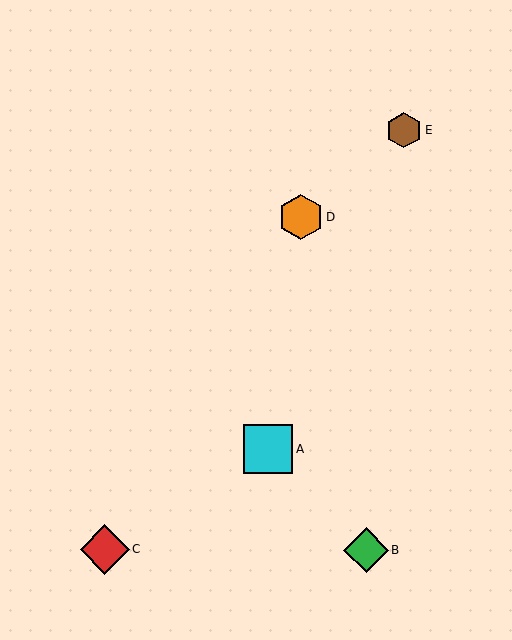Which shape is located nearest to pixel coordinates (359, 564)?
The green diamond (labeled B) at (366, 550) is nearest to that location.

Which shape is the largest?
The cyan square (labeled A) is the largest.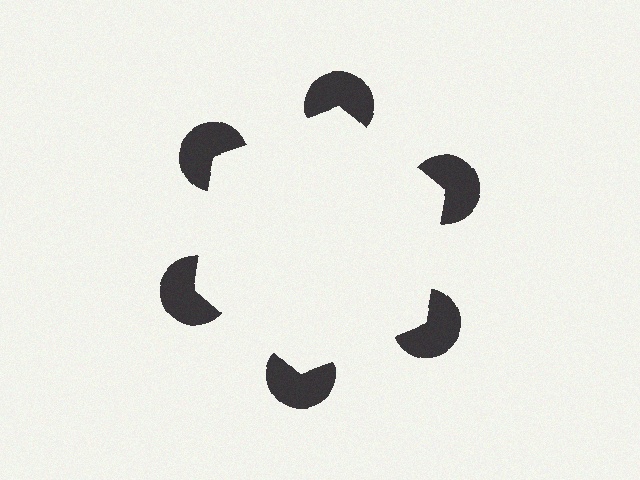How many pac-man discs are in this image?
There are 6 — one at each vertex of the illusory hexagon.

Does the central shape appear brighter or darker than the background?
It typically appears slightly brighter than the background, even though no actual brightness change is drawn.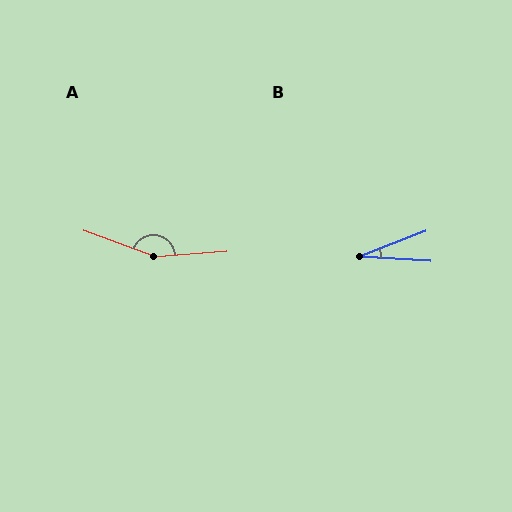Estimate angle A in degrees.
Approximately 156 degrees.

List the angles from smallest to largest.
B (25°), A (156°).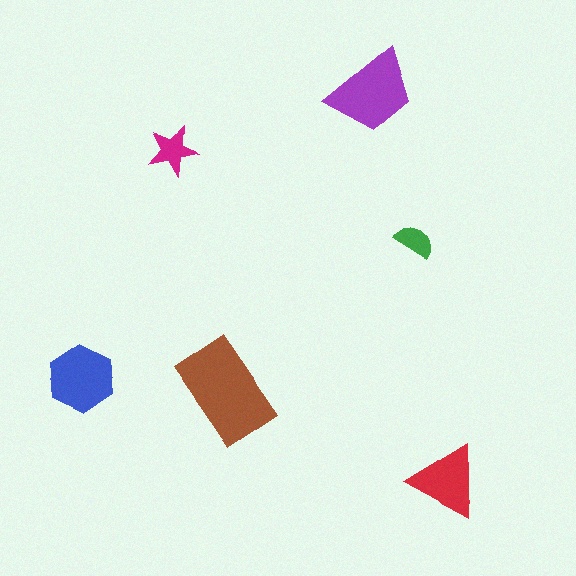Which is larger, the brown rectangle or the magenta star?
The brown rectangle.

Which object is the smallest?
The green semicircle.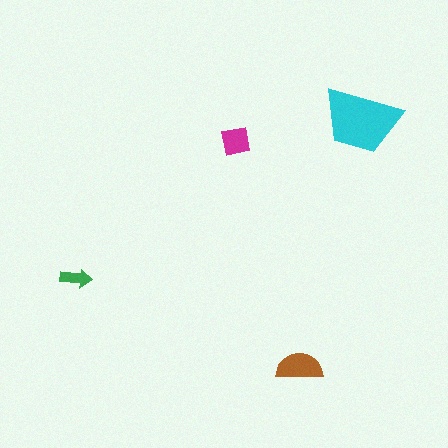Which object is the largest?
The cyan trapezoid.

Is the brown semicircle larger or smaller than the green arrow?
Larger.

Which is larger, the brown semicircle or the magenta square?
The brown semicircle.